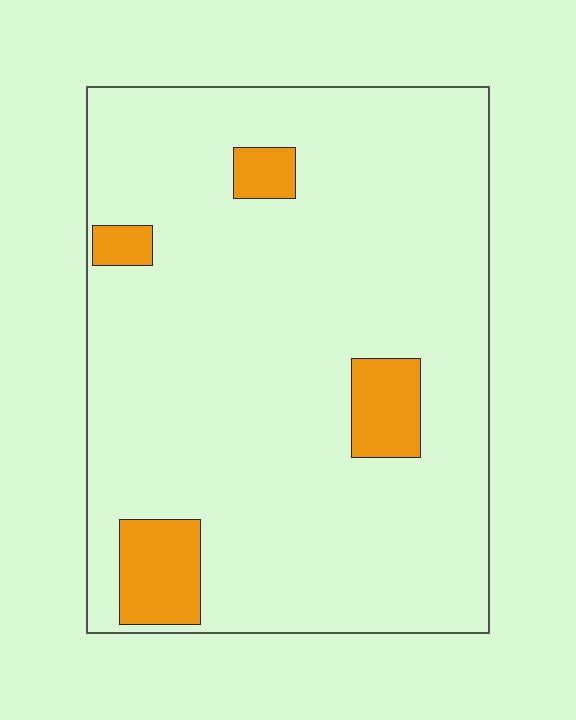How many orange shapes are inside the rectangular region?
4.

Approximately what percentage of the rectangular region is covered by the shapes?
Approximately 10%.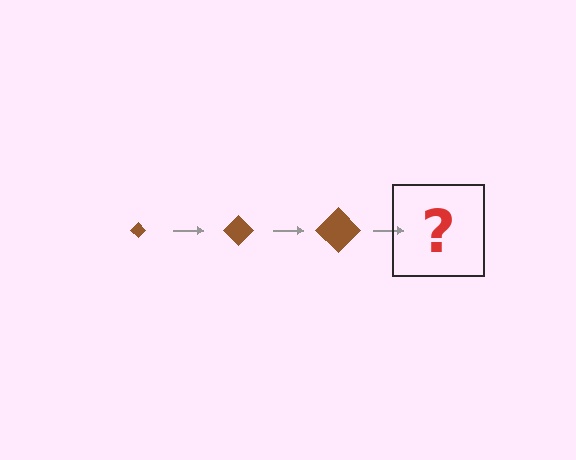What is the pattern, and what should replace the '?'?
The pattern is that the diamond gets progressively larger each step. The '?' should be a brown diamond, larger than the previous one.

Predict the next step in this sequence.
The next step is a brown diamond, larger than the previous one.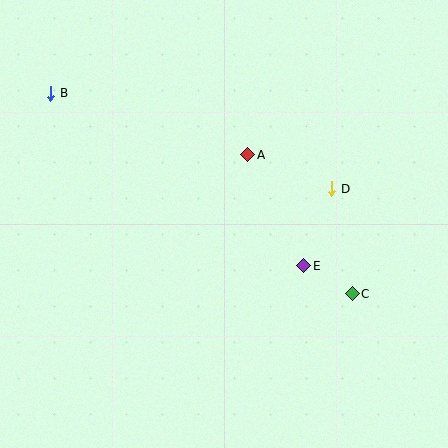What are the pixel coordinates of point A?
Point A is at (248, 155).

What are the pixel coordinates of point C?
Point C is at (352, 294).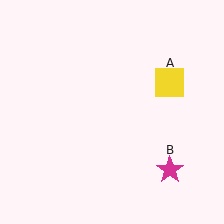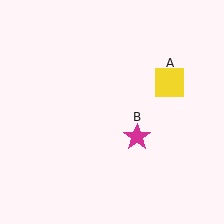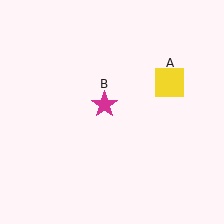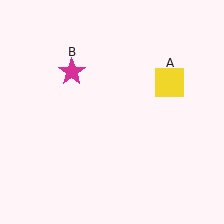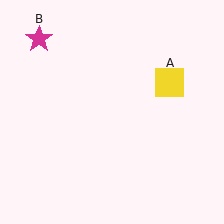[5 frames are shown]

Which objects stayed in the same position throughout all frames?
Yellow square (object A) remained stationary.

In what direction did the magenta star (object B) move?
The magenta star (object B) moved up and to the left.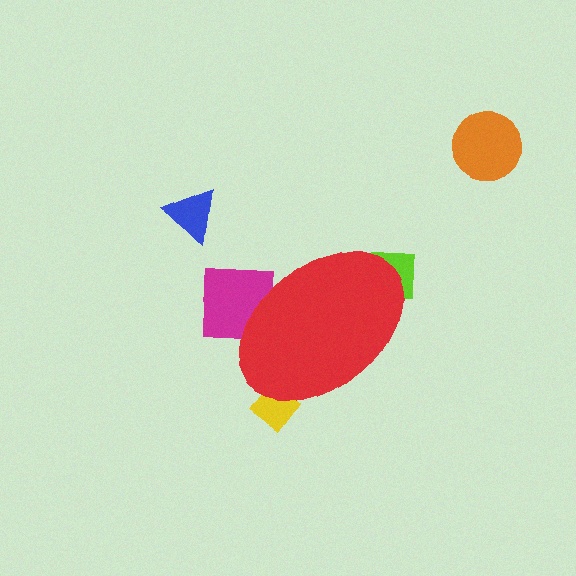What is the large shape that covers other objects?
A red ellipse.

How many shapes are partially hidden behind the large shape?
3 shapes are partially hidden.